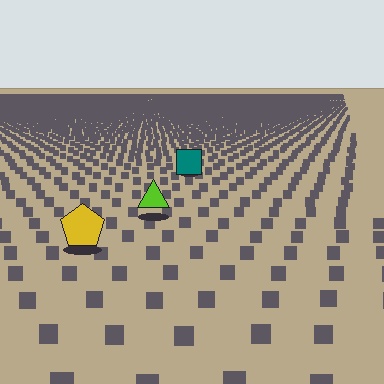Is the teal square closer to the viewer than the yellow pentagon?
No. The yellow pentagon is closer — you can tell from the texture gradient: the ground texture is coarser near it.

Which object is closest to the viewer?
The yellow pentagon is closest. The texture marks near it are larger and more spread out.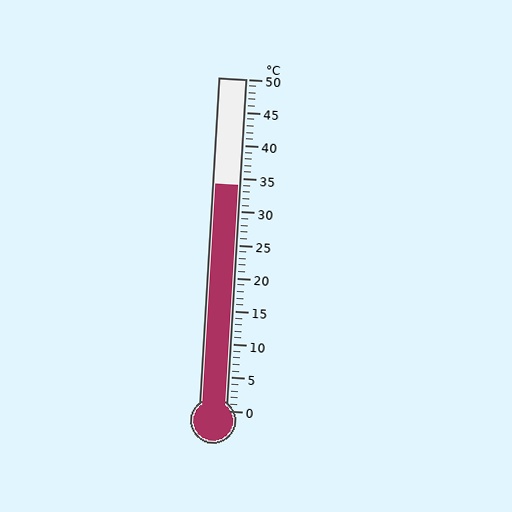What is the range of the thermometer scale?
The thermometer scale ranges from 0°C to 50°C.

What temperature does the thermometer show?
The thermometer shows approximately 34°C.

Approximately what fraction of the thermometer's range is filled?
The thermometer is filled to approximately 70% of its range.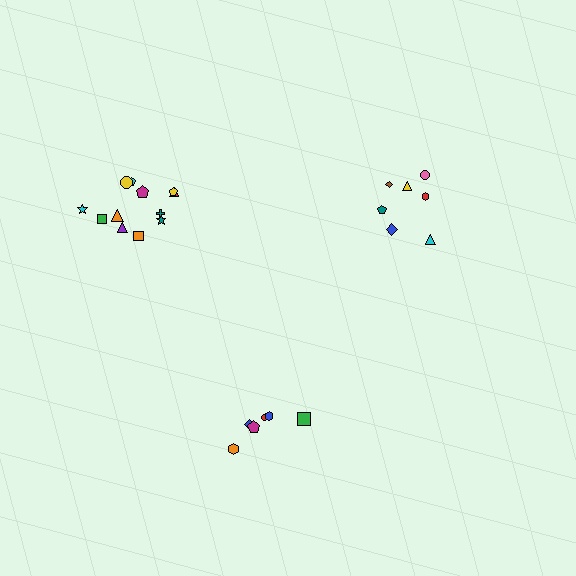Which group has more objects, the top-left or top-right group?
The top-left group.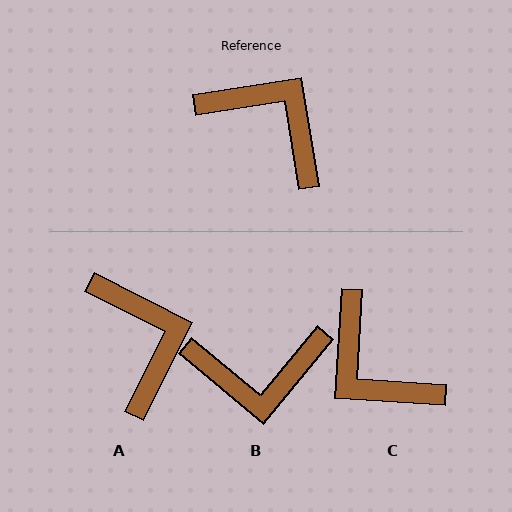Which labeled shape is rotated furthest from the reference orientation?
C, about 168 degrees away.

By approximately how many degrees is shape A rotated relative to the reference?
Approximately 36 degrees clockwise.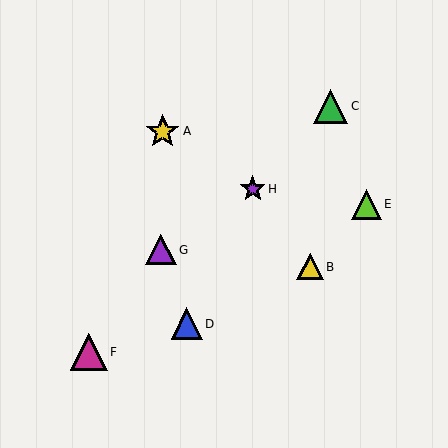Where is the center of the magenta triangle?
The center of the magenta triangle is at (89, 352).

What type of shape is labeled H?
Shape H is a purple star.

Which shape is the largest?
The magenta triangle (labeled F) is the largest.